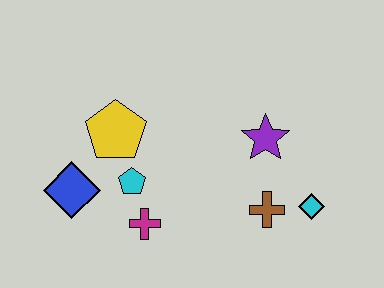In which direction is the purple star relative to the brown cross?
The purple star is above the brown cross.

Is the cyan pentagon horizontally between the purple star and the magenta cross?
No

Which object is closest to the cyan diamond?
The brown cross is closest to the cyan diamond.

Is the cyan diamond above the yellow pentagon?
No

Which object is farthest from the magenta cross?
The cyan diamond is farthest from the magenta cross.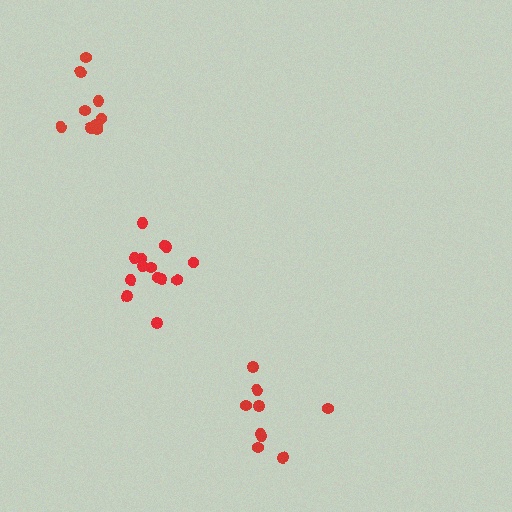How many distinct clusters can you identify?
There are 3 distinct clusters.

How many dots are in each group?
Group 1: 9 dots, Group 2: 14 dots, Group 3: 9 dots (32 total).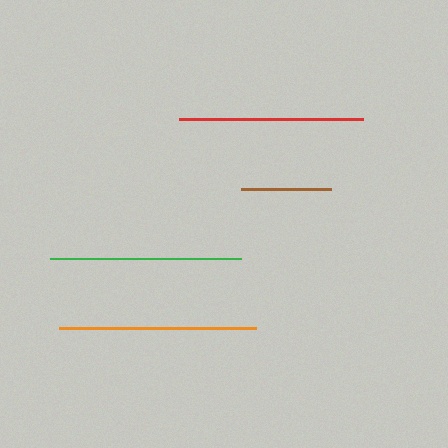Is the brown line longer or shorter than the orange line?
The orange line is longer than the brown line.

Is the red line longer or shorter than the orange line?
The orange line is longer than the red line.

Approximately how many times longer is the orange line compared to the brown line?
The orange line is approximately 2.2 times the length of the brown line.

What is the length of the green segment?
The green segment is approximately 190 pixels long.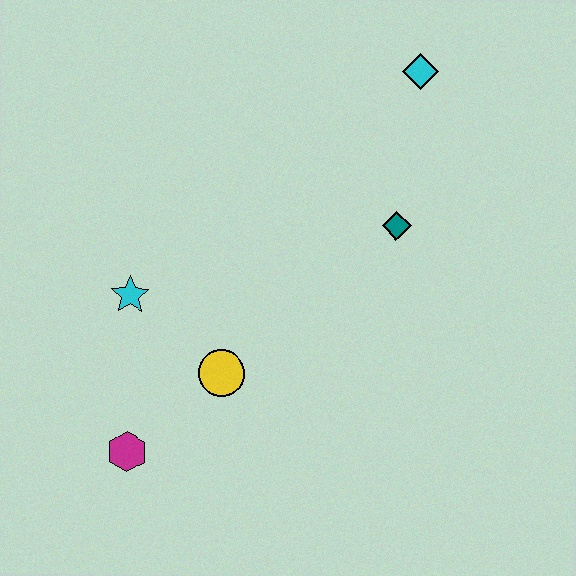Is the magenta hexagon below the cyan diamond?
Yes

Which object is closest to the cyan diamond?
The teal diamond is closest to the cyan diamond.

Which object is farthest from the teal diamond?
The magenta hexagon is farthest from the teal diamond.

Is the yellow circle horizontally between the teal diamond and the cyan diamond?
No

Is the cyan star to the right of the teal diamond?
No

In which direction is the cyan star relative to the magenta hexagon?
The cyan star is above the magenta hexagon.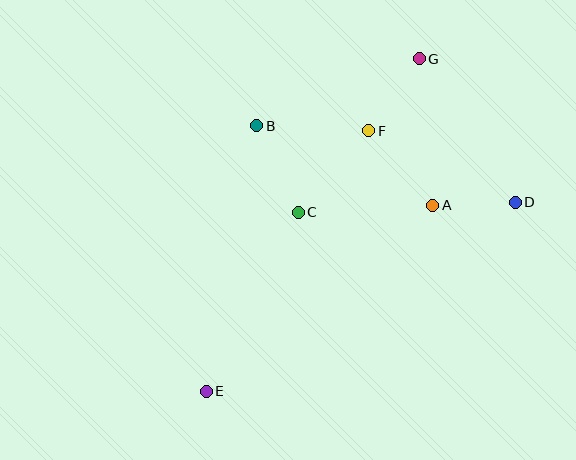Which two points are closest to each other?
Points A and D are closest to each other.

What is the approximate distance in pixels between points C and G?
The distance between C and G is approximately 196 pixels.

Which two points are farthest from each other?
Points E and G are farthest from each other.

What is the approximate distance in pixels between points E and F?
The distance between E and F is approximately 307 pixels.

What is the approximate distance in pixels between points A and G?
The distance between A and G is approximately 147 pixels.